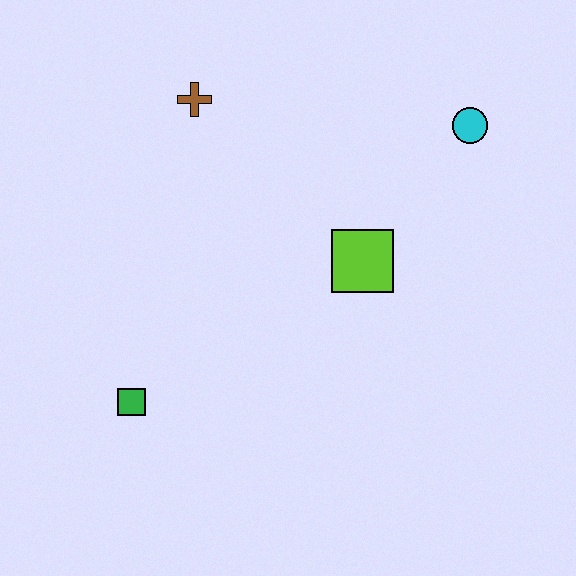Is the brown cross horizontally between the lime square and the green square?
Yes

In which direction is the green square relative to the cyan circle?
The green square is to the left of the cyan circle.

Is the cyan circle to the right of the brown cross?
Yes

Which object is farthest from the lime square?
The green square is farthest from the lime square.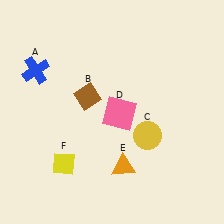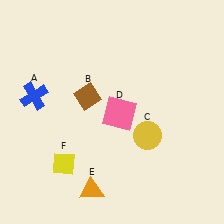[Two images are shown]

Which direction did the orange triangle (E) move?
The orange triangle (E) moved left.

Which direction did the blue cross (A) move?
The blue cross (A) moved down.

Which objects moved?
The objects that moved are: the blue cross (A), the orange triangle (E).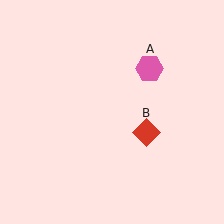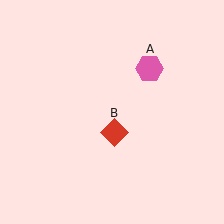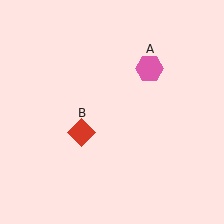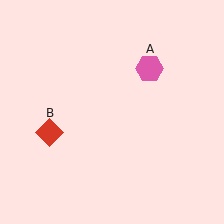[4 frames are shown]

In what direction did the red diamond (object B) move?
The red diamond (object B) moved left.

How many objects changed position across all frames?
1 object changed position: red diamond (object B).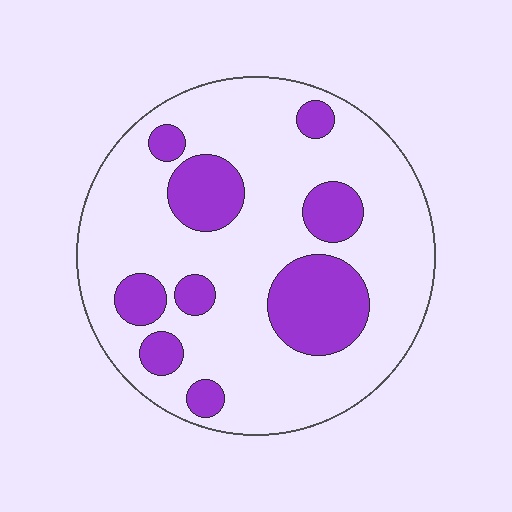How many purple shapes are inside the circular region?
9.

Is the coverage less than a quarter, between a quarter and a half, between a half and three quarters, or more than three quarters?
Less than a quarter.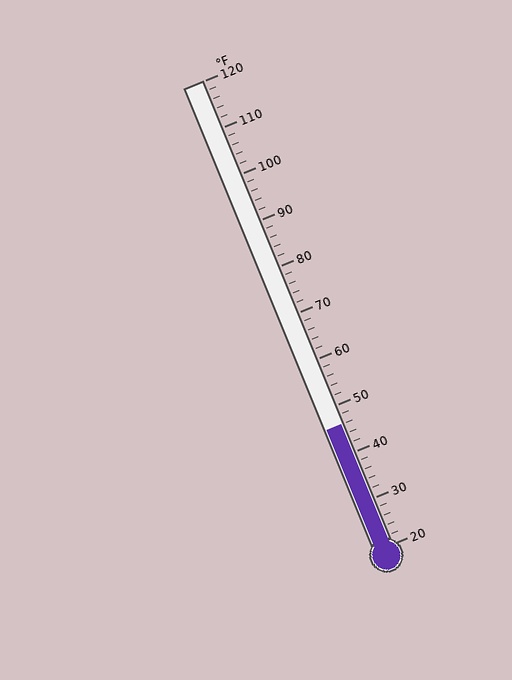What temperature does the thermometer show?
The thermometer shows approximately 46°F.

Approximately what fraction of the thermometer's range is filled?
The thermometer is filled to approximately 25% of its range.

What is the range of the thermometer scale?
The thermometer scale ranges from 20°F to 120°F.